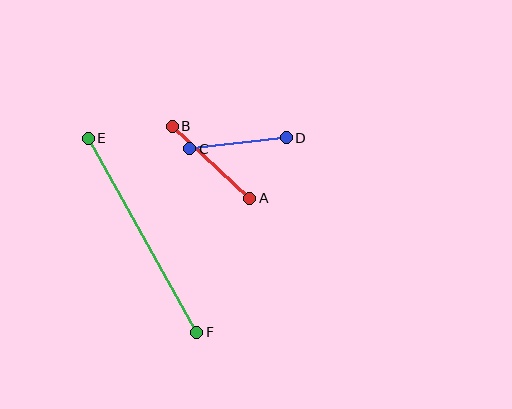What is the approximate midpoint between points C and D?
The midpoint is at approximately (238, 143) pixels.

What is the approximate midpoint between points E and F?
The midpoint is at approximately (142, 235) pixels.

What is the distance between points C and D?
The distance is approximately 98 pixels.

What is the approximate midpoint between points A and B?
The midpoint is at approximately (211, 162) pixels.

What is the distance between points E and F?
The distance is approximately 222 pixels.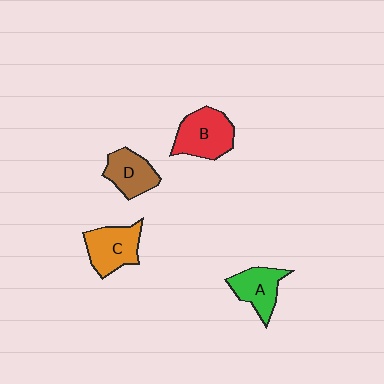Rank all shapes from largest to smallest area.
From largest to smallest: B (red), C (orange), D (brown), A (green).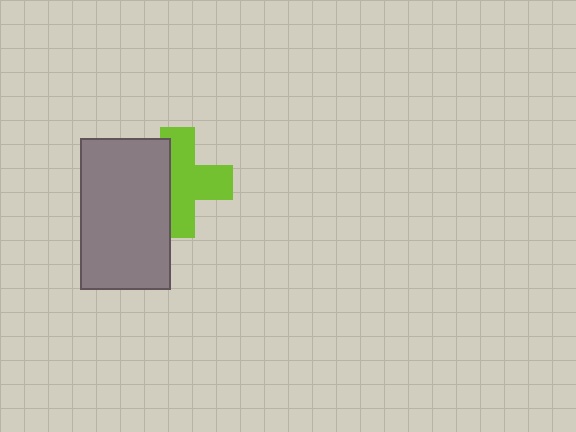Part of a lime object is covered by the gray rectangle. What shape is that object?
It is a cross.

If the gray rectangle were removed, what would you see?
You would see the complete lime cross.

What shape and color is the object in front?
The object in front is a gray rectangle.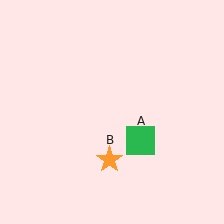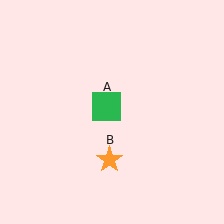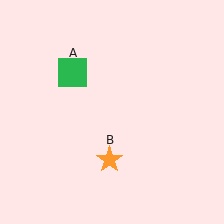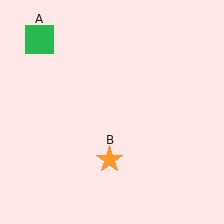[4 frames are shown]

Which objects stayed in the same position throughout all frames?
Orange star (object B) remained stationary.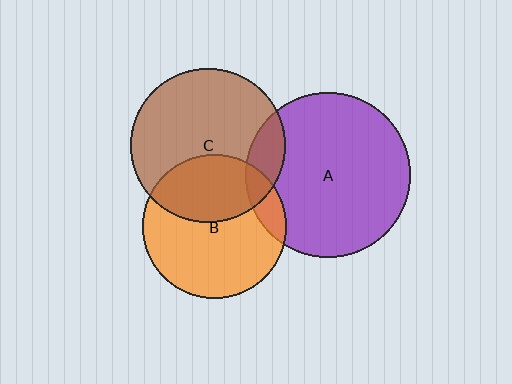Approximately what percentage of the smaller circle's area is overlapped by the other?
Approximately 35%.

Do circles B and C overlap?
Yes.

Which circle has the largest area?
Circle A (purple).